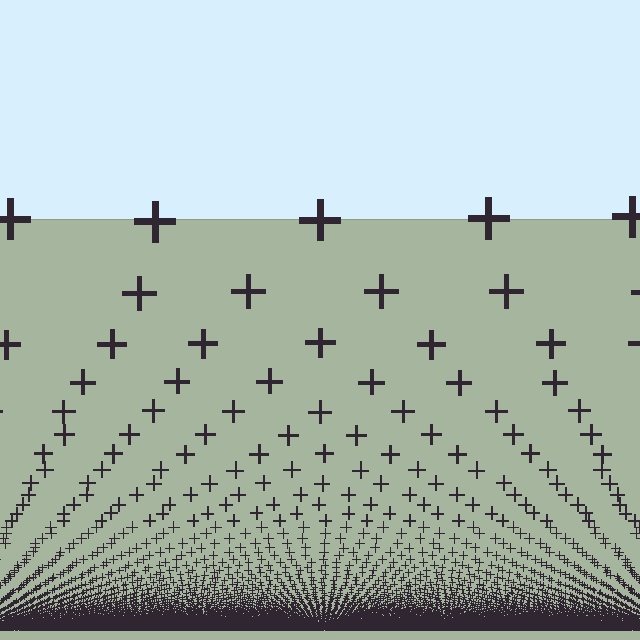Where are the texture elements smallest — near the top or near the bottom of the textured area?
Near the bottom.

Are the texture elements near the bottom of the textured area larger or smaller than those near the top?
Smaller. The gradient is inverted — elements near the bottom are smaller and denser.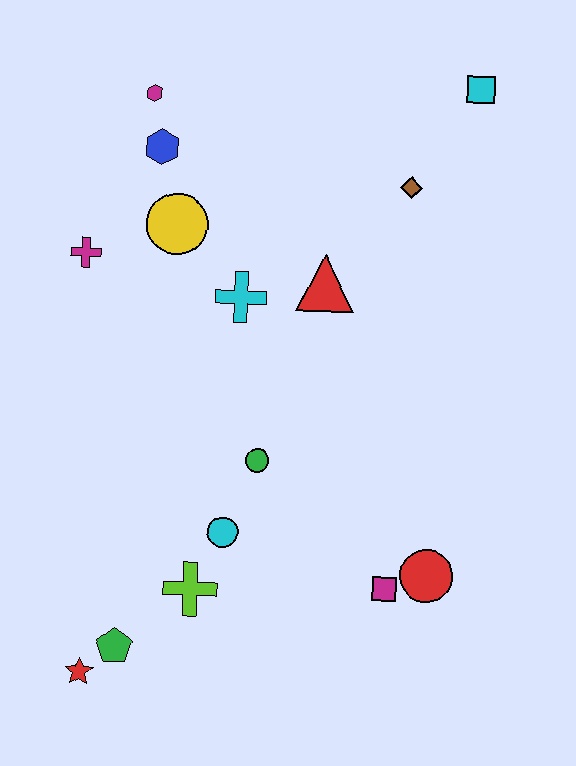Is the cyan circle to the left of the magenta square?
Yes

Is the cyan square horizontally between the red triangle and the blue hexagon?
No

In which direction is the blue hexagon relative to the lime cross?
The blue hexagon is above the lime cross.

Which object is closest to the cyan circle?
The lime cross is closest to the cyan circle.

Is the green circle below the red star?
No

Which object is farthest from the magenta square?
The magenta hexagon is farthest from the magenta square.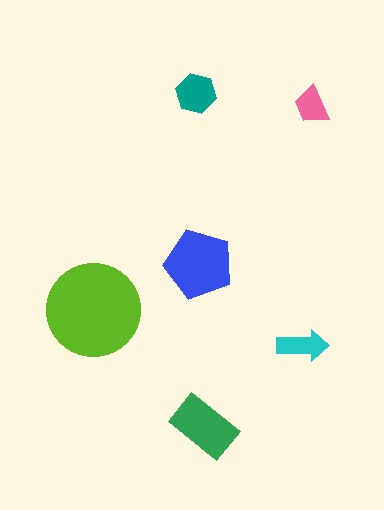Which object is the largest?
The lime circle.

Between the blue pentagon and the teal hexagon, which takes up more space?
The blue pentagon.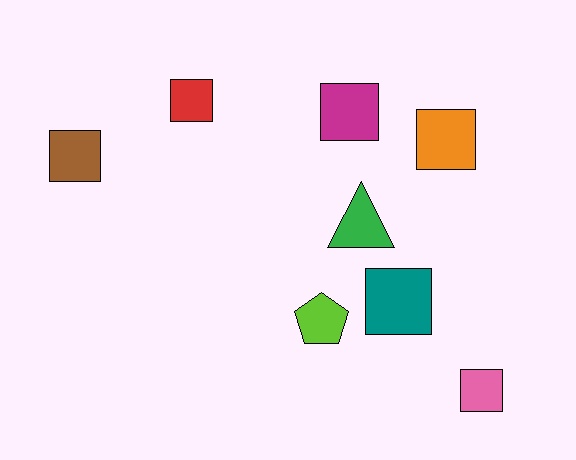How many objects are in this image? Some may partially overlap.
There are 8 objects.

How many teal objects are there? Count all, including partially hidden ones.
There is 1 teal object.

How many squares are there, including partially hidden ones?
There are 6 squares.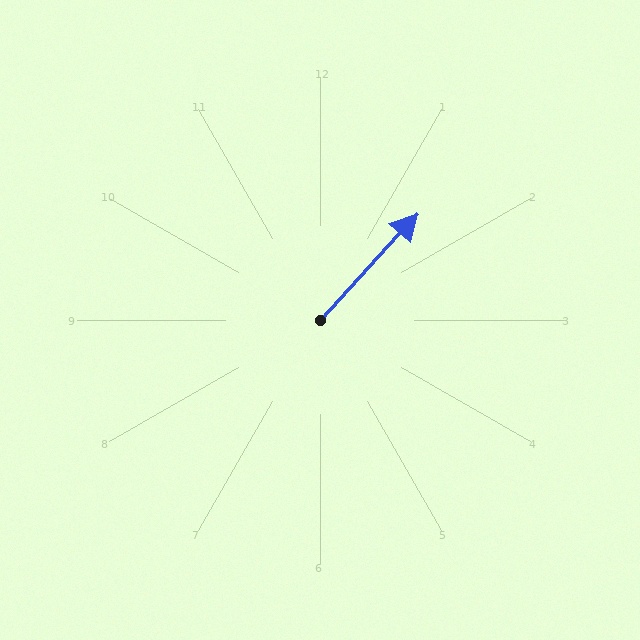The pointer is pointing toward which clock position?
Roughly 1 o'clock.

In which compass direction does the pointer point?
Northeast.